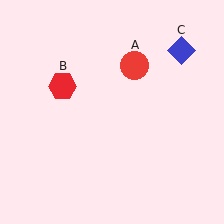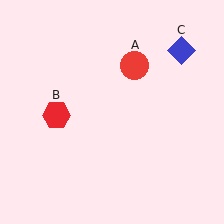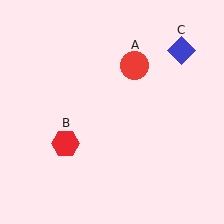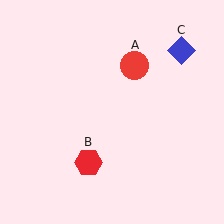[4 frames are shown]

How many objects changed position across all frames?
1 object changed position: red hexagon (object B).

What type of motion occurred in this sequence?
The red hexagon (object B) rotated counterclockwise around the center of the scene.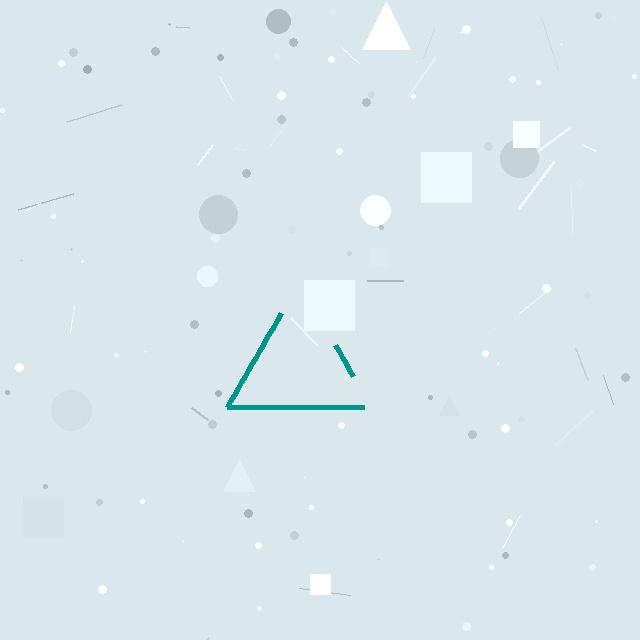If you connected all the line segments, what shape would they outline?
They would outline a triangle.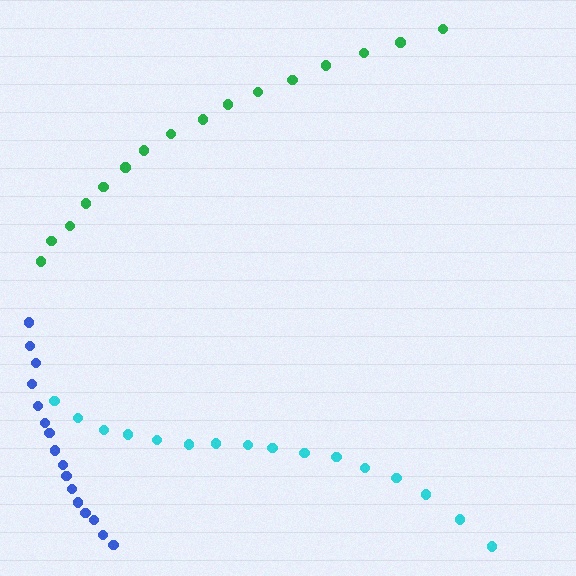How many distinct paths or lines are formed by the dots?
There are 3 distinct paths.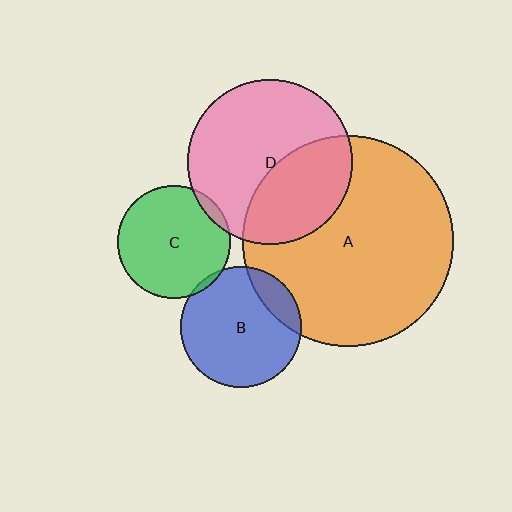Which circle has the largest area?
Circle A (orange).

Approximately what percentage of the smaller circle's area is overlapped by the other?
Approximately 15%.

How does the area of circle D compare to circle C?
Approximately 2.2 times.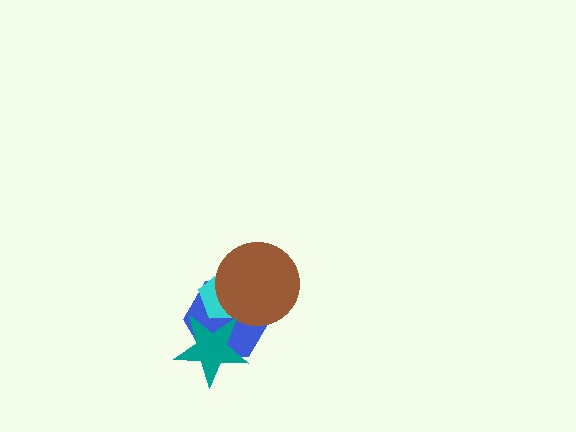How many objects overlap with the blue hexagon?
3 objects overlap with the blue hexagon.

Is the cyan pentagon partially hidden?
Yes, it is partially covered by another shape.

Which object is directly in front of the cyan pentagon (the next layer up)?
The brown circle is directly in front of the cyan pentagon.